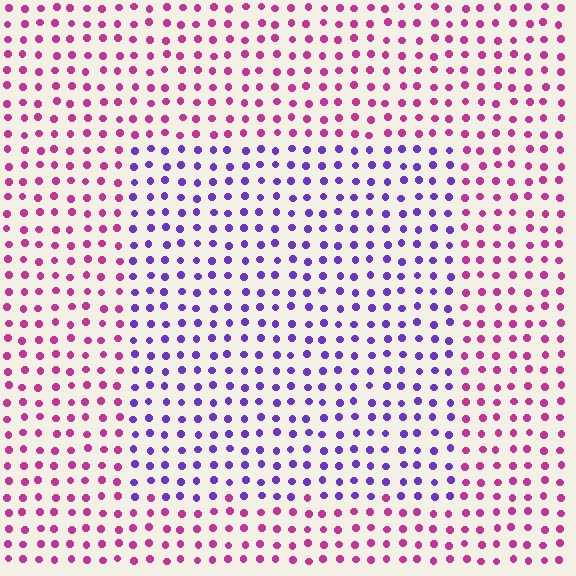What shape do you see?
I see a rectangle.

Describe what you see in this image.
The image is filled with small magenta elements in a uniform arrangement. A rectangle-shaped region is visible where the elements are tinted to a slightly different hue, forming a subtle color boundary.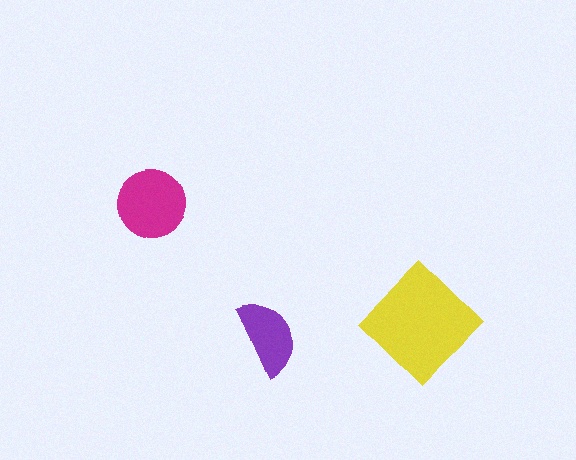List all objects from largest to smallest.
The yellow diamond, the magenta circle, the purple semicircle.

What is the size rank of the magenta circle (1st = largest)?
2nd.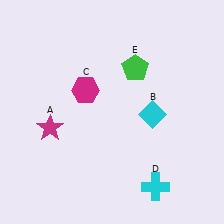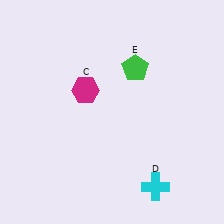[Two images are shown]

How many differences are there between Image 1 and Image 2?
There are 2 differences between the two images.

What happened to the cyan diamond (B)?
The cyan diamond (B) was removed in Image 2. It was in the bottom-right area of Image 1.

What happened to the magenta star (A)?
The magenta star (A) was removed in Image 2. It was in the bottom-left area of Image 1.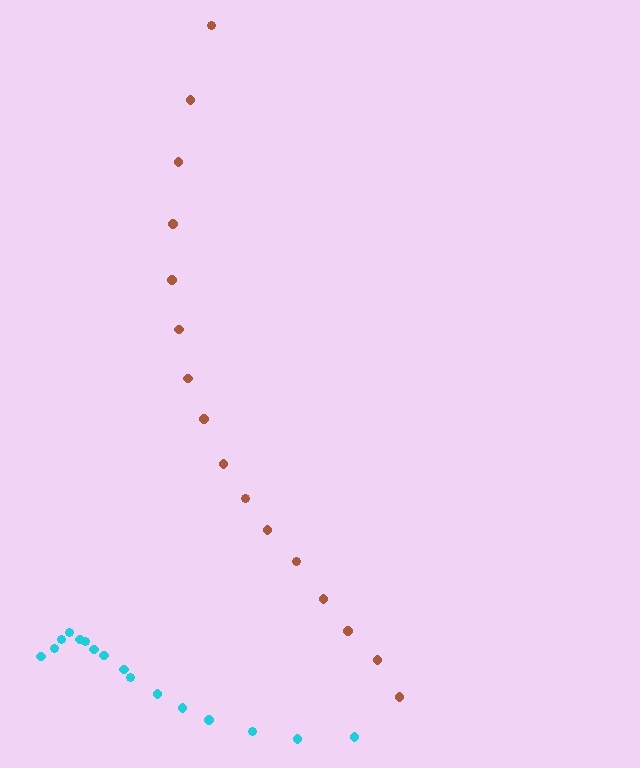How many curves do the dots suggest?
There are 2 distinct paths.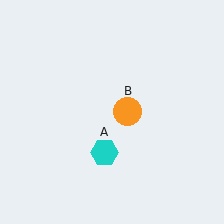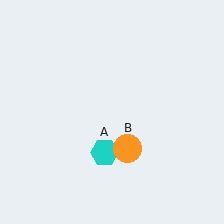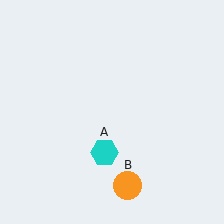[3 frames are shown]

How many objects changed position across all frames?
1 object changed position: orange circle (object B).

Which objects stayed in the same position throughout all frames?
Cyan hexagon (object A) remained stationary.